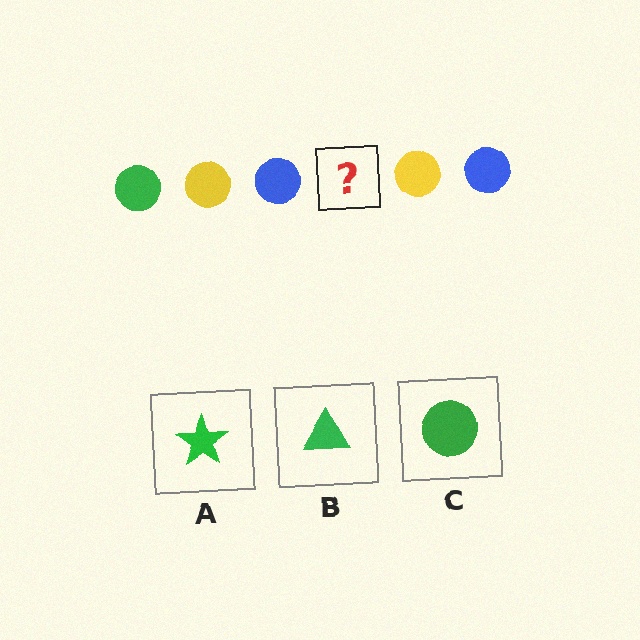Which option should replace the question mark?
Option C.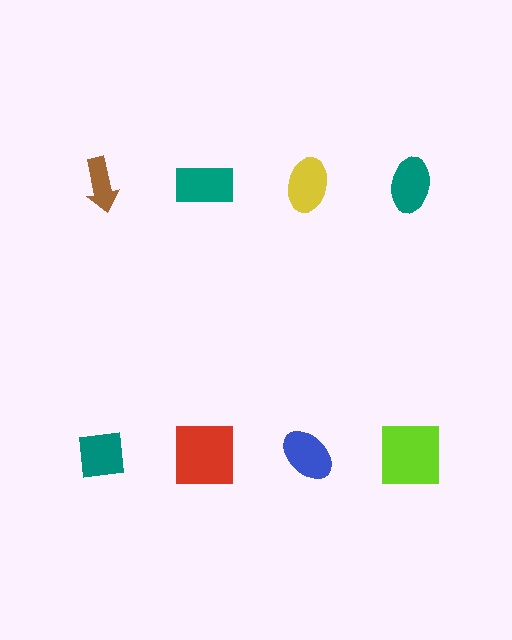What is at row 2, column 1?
A teal square.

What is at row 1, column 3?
A yellow ellipse.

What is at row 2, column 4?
A lime square.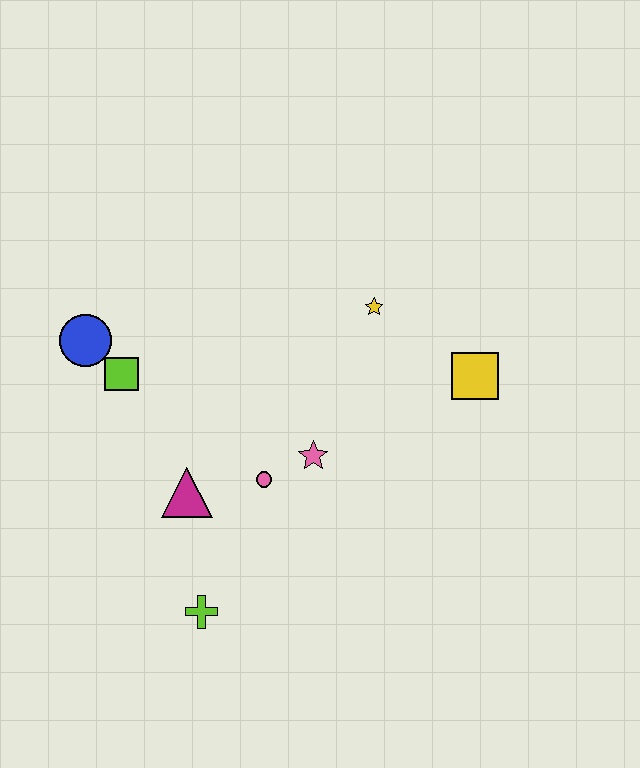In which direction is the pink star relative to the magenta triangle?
The pink star is to the right of the magenta triangle.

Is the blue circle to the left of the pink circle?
Yes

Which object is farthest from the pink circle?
The yellow square is farthest from the pink circle.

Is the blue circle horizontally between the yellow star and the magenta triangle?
No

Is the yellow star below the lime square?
No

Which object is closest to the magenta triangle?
The pink circle is closest to the magenta triangle.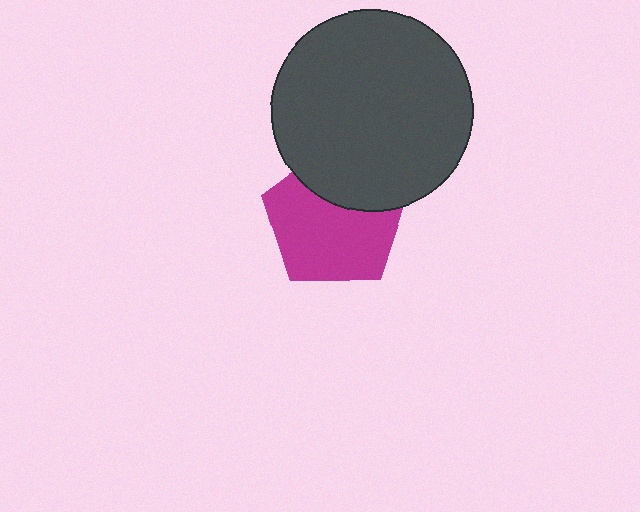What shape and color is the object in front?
The object in front is a dark gray circle.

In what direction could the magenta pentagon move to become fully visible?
The magenta pentagon could move down. That would shift it out from behind the dark gray circle entirely.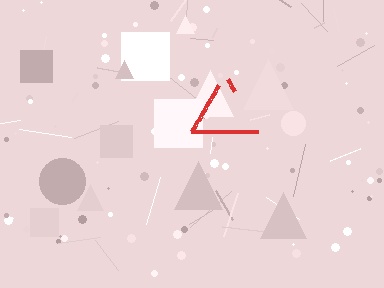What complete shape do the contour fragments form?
The contour fragments form a triangle.